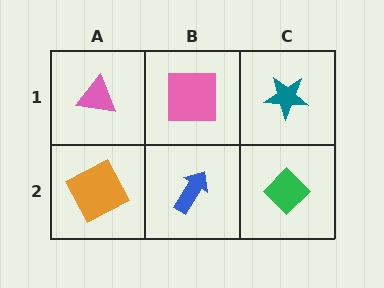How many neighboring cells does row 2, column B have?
3.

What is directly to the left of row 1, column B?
A pink triangle.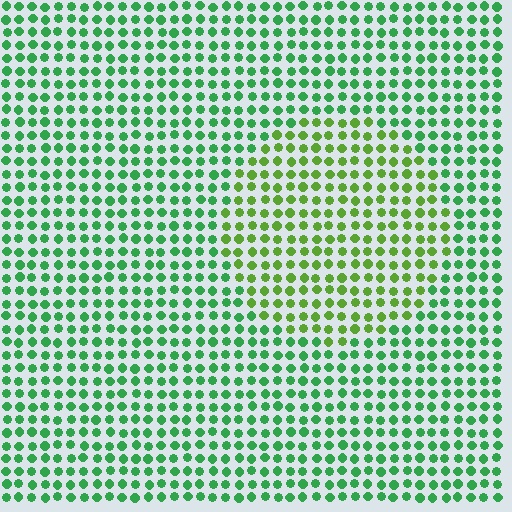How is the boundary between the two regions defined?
The boundary is defined purely by a slight shift in hue (about 35 degrees). Spacing, size, and orientation are identical on both sides.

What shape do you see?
I see a circle.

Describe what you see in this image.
The image is filled with small green elements in a uniform arrangement. A circle-shaped region is visible where the elements are tinted to a slightly different hue, forming a subtle color boundary.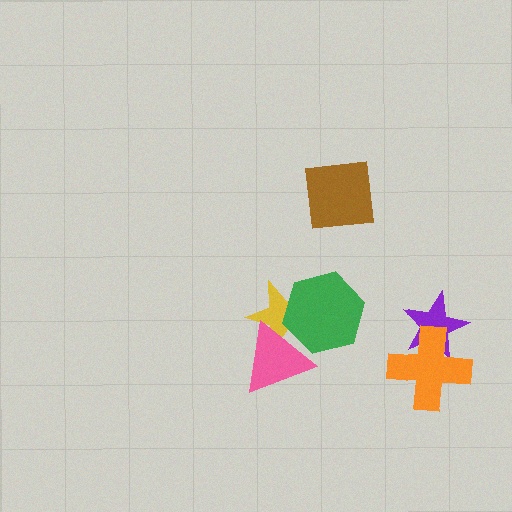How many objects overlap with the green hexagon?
2 objects overlap with the green hexagon.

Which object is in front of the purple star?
The orange cross is in front of the purple star.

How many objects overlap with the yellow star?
2 objects overlap with the yellow star.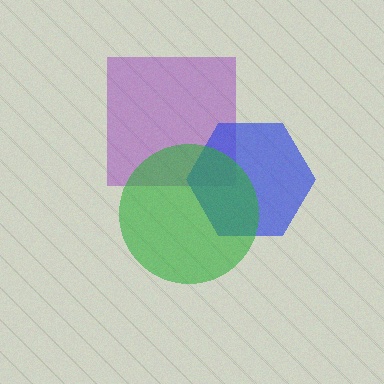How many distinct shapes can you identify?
There are 3 distinct shapes: a purple square, a blue hexagon, a green circle.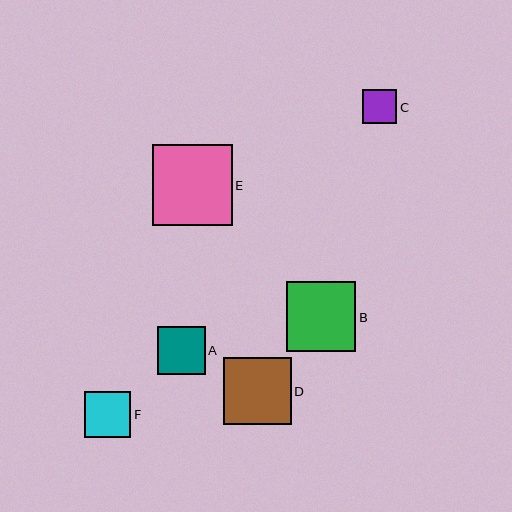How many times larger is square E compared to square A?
Square E is approximately 1.7 times the size of square A.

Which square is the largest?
Square E is the largest with a size of approximately 80 pixels.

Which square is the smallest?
Square C is the smallest with a size of approximately 34 pixels.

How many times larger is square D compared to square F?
Square D is approximately 1.5 times the size of square F.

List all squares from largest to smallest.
From largest to smallest: E, B, D, A, F, C.